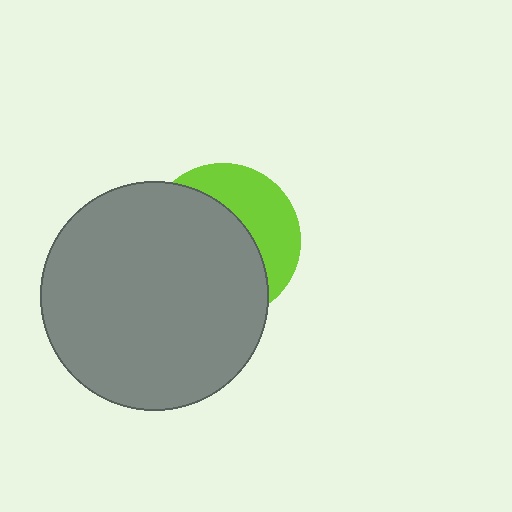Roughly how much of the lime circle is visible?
A small part of it is visible (roughly 36%).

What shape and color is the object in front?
The object in front is a gray circle.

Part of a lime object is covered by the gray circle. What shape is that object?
It is a circle.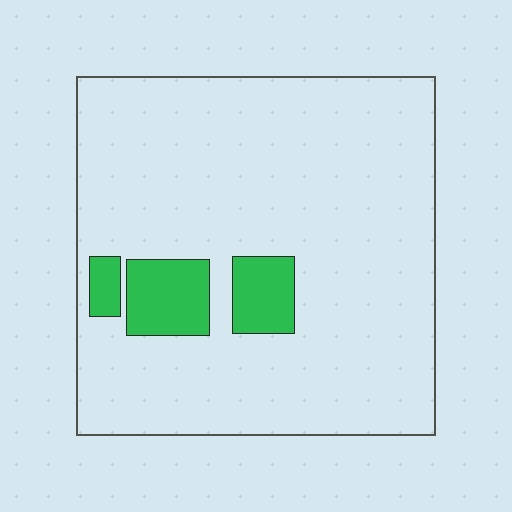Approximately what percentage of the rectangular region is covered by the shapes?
Approximately 10%.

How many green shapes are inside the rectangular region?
3.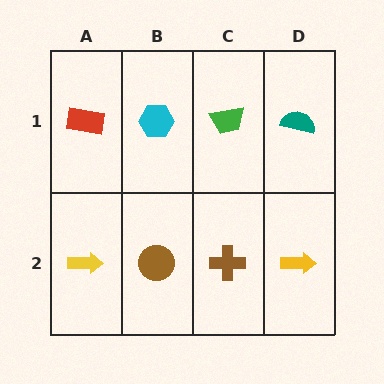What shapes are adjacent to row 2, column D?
A teal semicircle (row 1, column D), a brown cross (row 2, column C).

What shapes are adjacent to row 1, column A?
A yellow arrow (row 2, column A), a cyan hexagon (row 1, column B).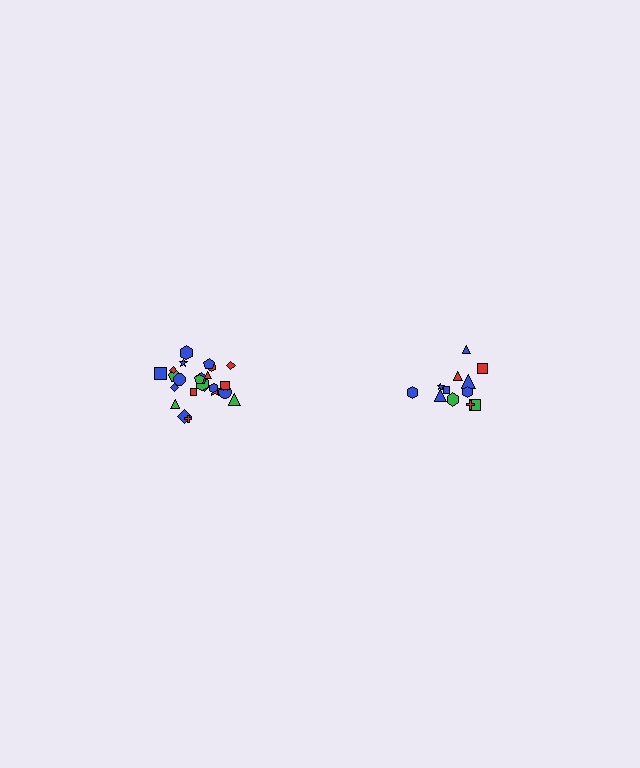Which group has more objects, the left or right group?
The left group.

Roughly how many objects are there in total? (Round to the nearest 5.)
Roughly 35 objects in total.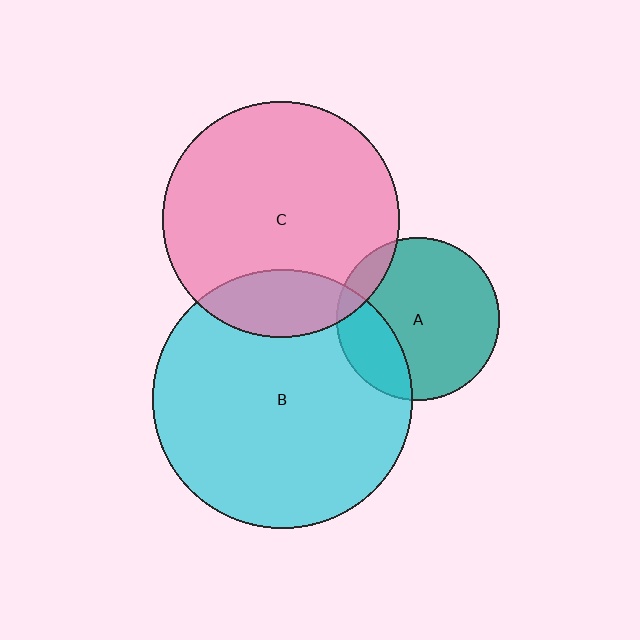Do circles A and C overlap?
Yes.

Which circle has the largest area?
Circle B (cyan).